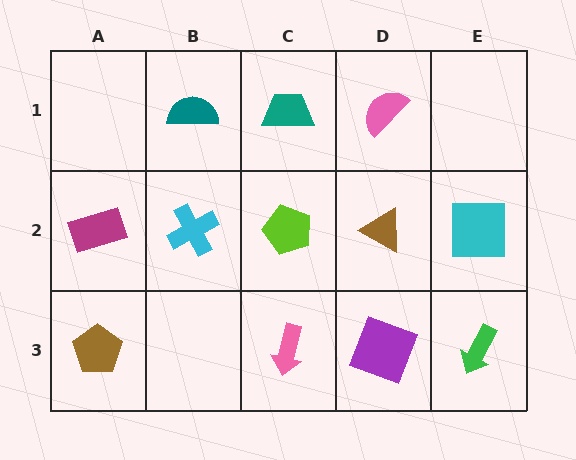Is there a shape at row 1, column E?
No, that cell is empty.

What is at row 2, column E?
A cyan square.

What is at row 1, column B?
A teal semicircle.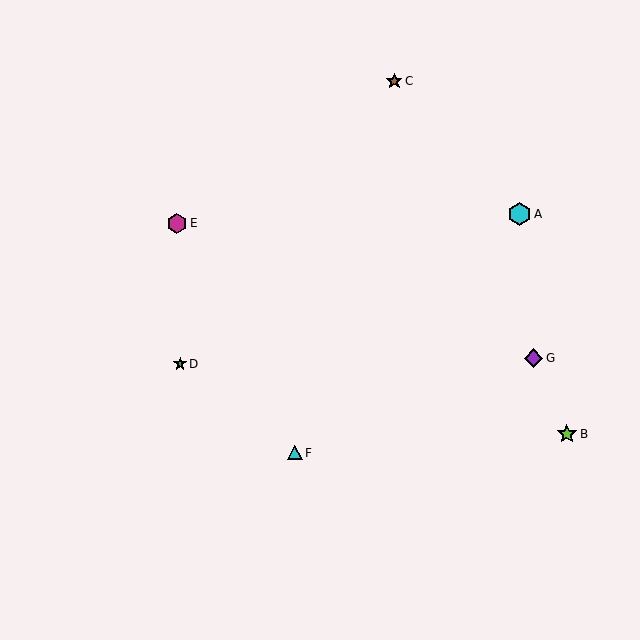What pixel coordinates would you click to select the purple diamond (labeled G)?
Click at (534, 358) to select the purple diamond G.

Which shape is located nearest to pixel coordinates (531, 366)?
The purple diamond (labeled G) at (534, 358) is nearest to that location.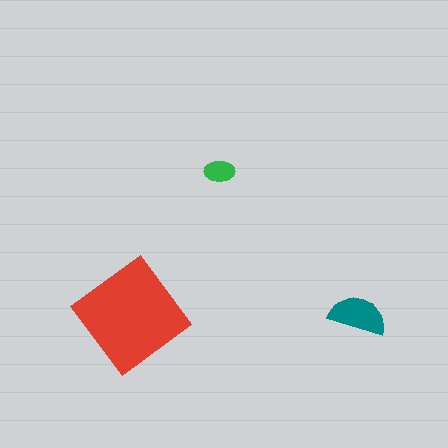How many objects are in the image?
There are 3 objects in the image.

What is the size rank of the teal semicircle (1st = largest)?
2nd.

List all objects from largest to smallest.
The red diamond, the teal semicircle, the green ellipse.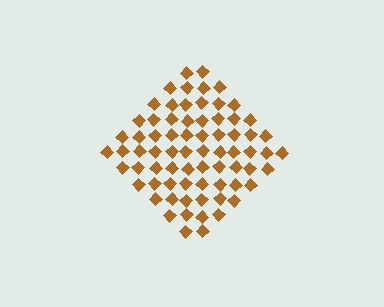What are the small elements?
The small elements are diamonds.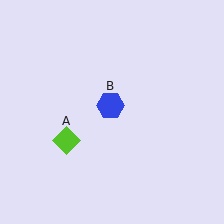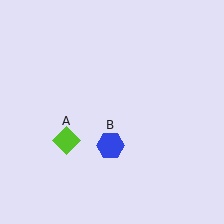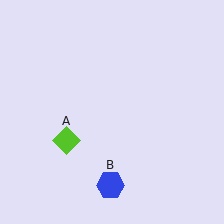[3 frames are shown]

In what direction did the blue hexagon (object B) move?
The blue hexagon (object B) moved down.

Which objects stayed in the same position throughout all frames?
Lime diamond (object A) remained stationary.